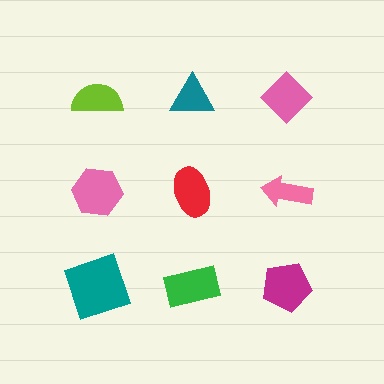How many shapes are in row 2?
3 shapes.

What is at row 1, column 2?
A teal triangle.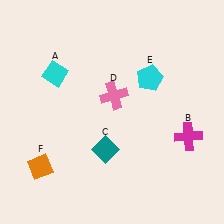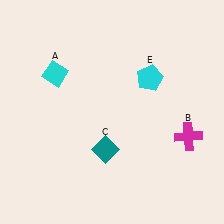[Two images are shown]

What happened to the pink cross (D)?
The pink cross (D) was removed in Image 2. It was in the top-right area of Image 1.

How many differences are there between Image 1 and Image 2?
There are 2 differences between the two images.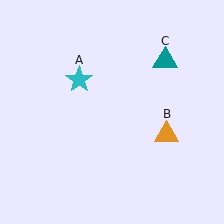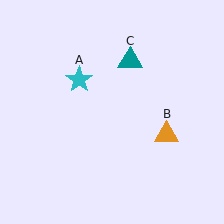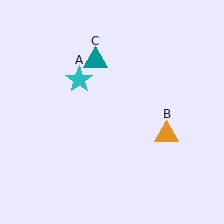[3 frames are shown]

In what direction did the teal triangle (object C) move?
The teal triangle (object C) moved left.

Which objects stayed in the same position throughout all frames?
Cyan star (object A) and orange triangle (object B) remained stationary.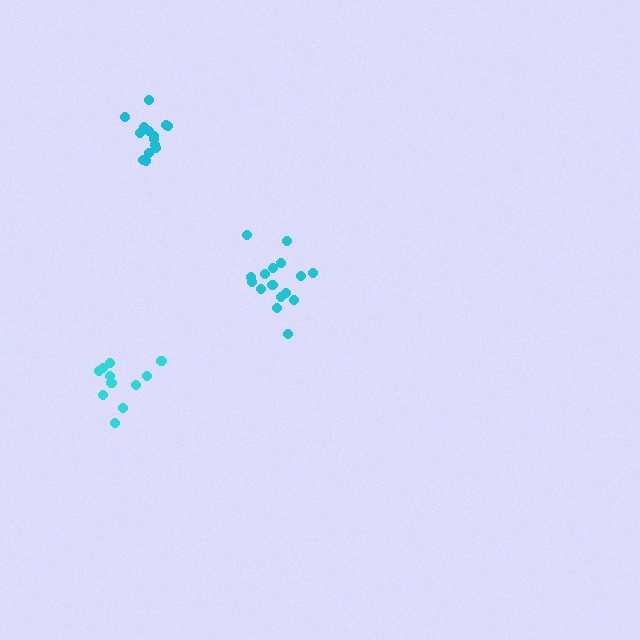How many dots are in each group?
Group 1: 14 dots, Group 2: 16 dots, Group 3: 11 dots (41 total).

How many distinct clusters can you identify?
There are 3 distinct clusters.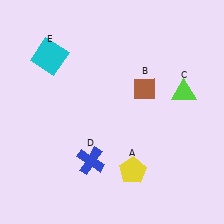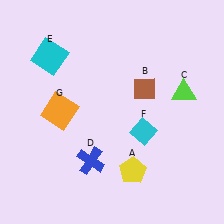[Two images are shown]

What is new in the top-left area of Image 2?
An orange square (G) was added in the top-left area of Image 2.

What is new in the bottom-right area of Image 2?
A cyan diamond (F) was added in the bottom-right area of Image 2.